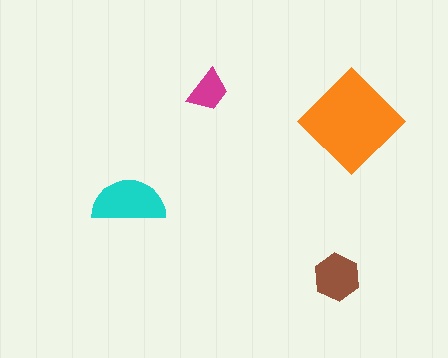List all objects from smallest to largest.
The magenta trapezoid, the brown hexagon, the cyan semicircle, the orange diamond.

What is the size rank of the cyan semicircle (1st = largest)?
2nd.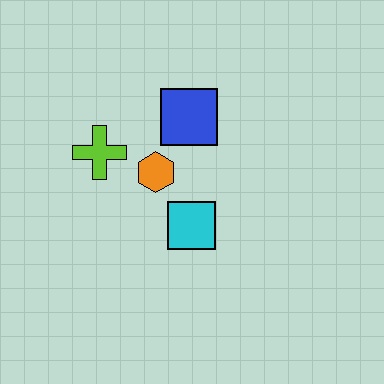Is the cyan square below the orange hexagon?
Yes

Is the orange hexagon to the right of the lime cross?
Yes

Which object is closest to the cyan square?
The orange hexagon is closest to the cyan square.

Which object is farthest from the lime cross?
The cyan square is farthest from the lime cross.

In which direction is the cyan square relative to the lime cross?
The cyan square is to the right of the lime cross.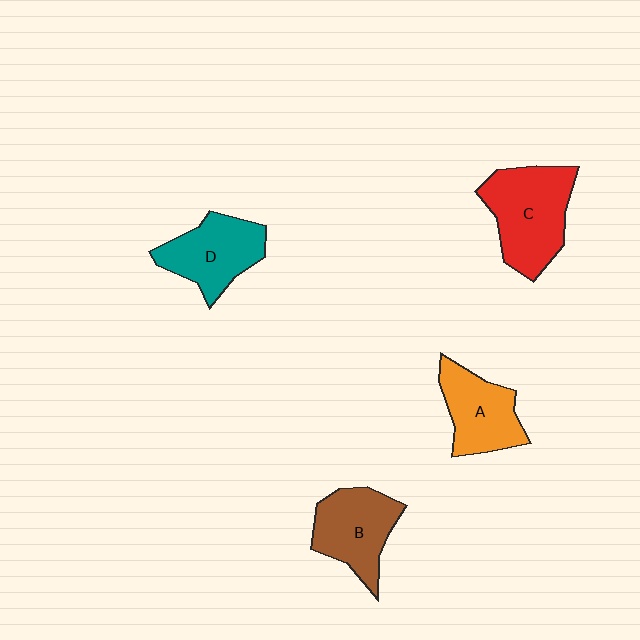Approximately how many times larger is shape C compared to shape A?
Approximately 1.4 times.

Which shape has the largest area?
Shape C (red).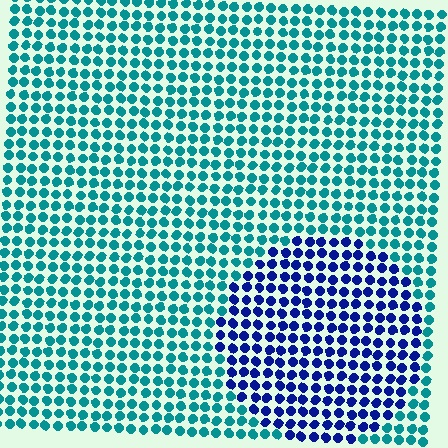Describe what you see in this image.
The image is filled with small teal elements in a uniform arrangement. A circle-shaped region is visible where the elements are tinted to a slightly different hue, forming a subtle color boundary.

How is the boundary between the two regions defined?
The boundary is defined purely by a slight shift in hue (about 54 degrees). Spacing, size, and orientation are identical on both sides.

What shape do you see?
I see a circle.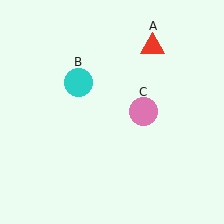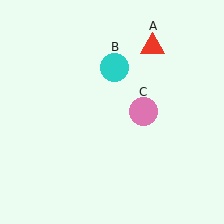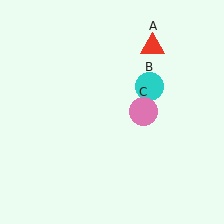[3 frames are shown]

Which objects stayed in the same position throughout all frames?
Red triangle (object A) and pink circle (object C) remained stationary.